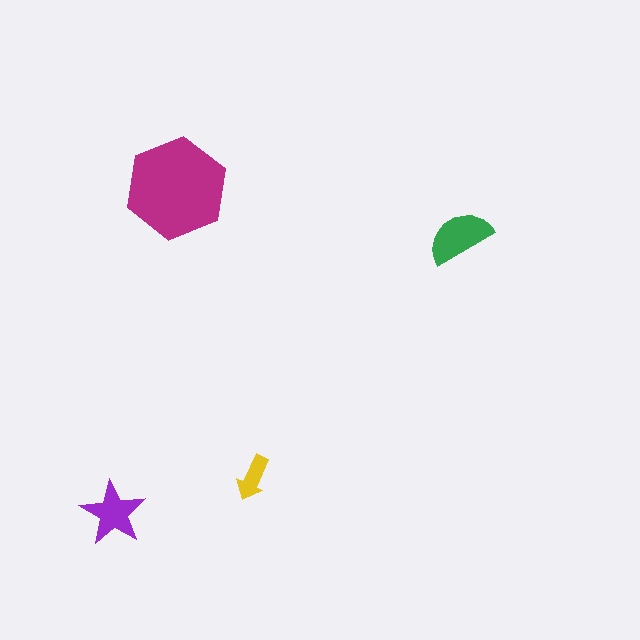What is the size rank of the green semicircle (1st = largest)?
2nd.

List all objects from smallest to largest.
The yellow arrow, the purple star, the green semicircle, the magenta hexagon.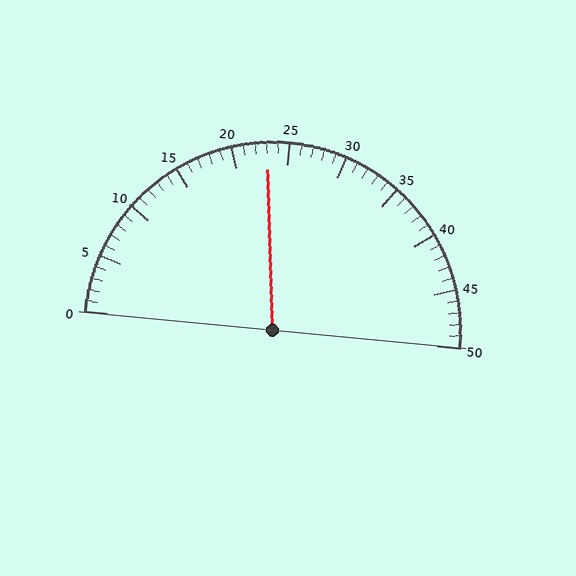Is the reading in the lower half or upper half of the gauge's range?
The reading is in the lower half of the range (0 to 50).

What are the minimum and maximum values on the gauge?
The gauge ranges from 0 to 50.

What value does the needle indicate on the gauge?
The needle indicates approximately 23.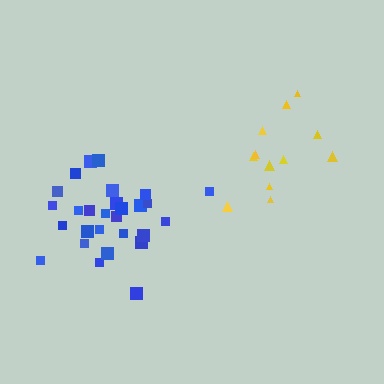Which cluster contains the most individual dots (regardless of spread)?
Blue (28).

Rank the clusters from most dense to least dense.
blue, yellow.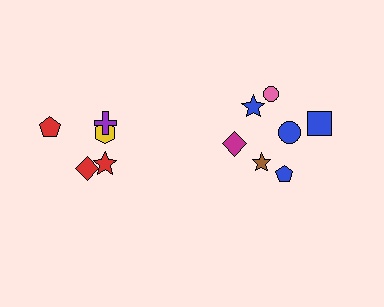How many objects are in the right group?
There are 7 objects.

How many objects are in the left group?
There are 5 objects.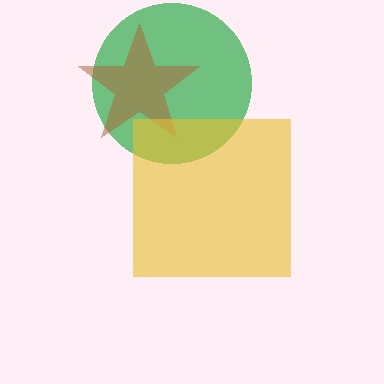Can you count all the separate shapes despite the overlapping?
Yes, there are 3 separate shapes.